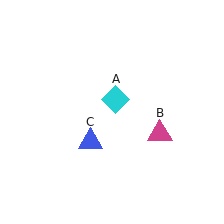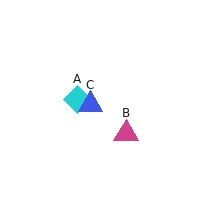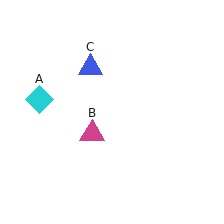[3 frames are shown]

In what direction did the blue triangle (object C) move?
The blue triangle (object C) moved up.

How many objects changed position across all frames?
3 objects changed position: cyan diamond (object A), magenta triangle (object B), blue triangle (object C).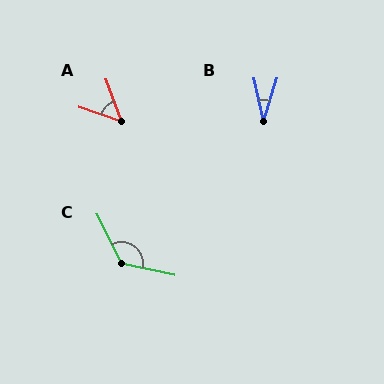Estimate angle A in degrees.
Approximately 52 degrees.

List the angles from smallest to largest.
B (30°), A (52°), C (129°).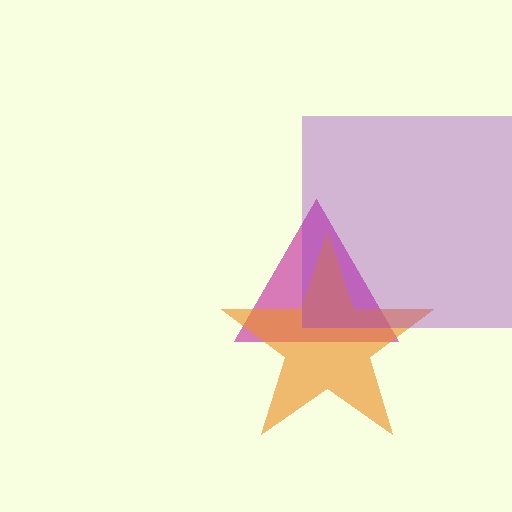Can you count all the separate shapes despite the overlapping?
Yes, there are 3 separate shapes.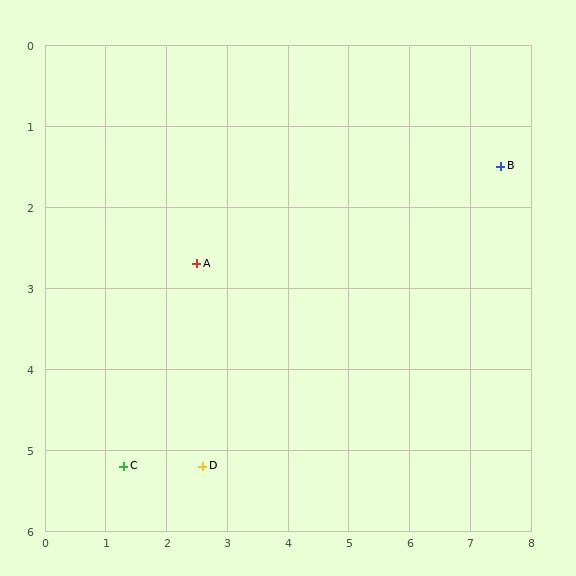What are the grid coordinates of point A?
Point A is at approximately (2.5, 2.7).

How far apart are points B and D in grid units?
Points B and D are about 6.1 grid units apart.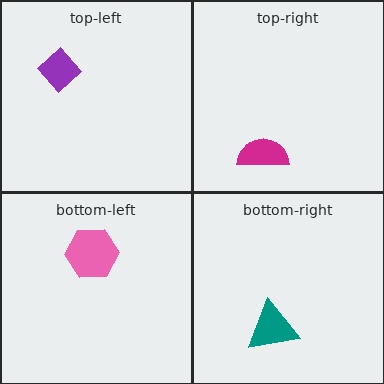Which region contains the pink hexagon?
The bottom-left region.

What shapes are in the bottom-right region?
The teal triangle.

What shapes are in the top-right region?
The magenta semicircle.